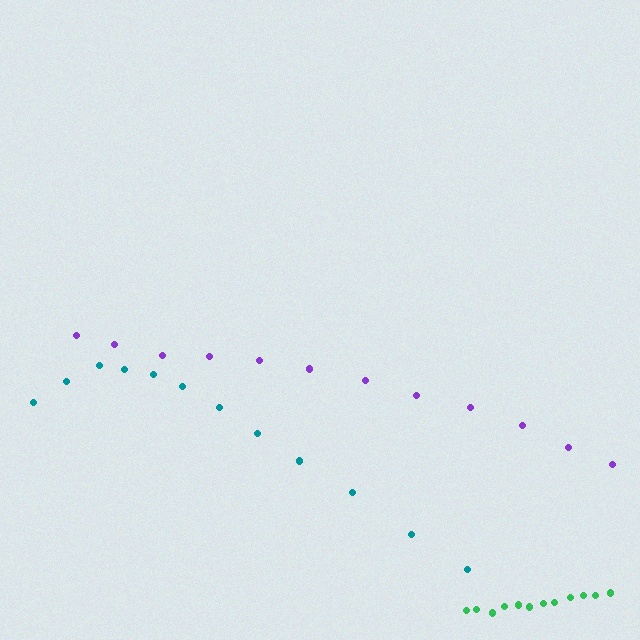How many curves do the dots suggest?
There are 3 distinct paths.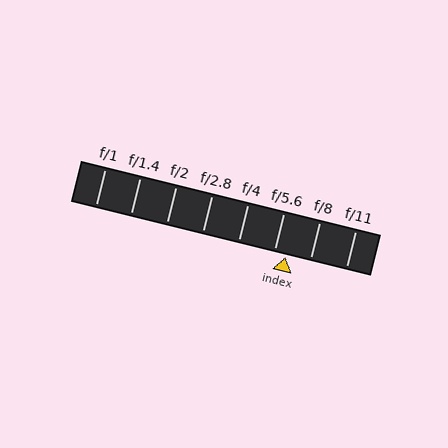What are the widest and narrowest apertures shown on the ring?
The widest aperture shown is f/1 and the narrowest is f/11.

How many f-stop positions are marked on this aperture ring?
There are 8 f-stop positions marked.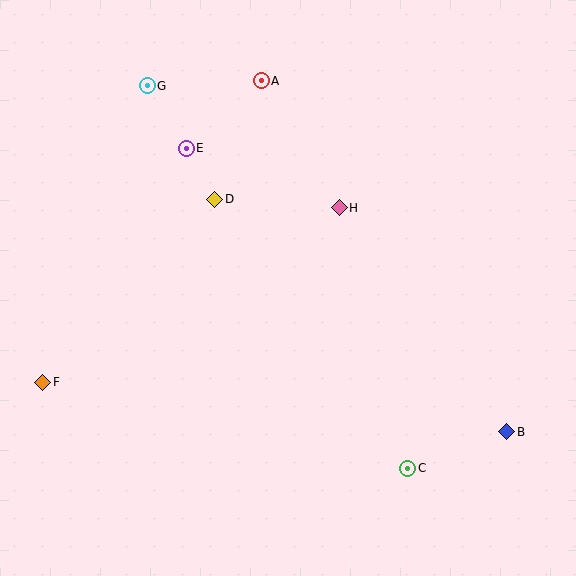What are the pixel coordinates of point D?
Point D is at (215, 199).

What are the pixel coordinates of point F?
Point F is at (43, 382).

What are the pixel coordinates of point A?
Point A is at (261, 81).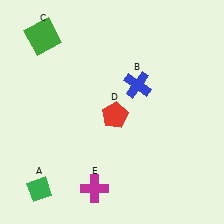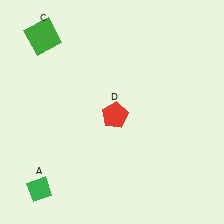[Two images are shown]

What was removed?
The blue cross (B), the magenta cross (E) were removed in Image 2.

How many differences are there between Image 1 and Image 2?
There are 2 differences between the two images.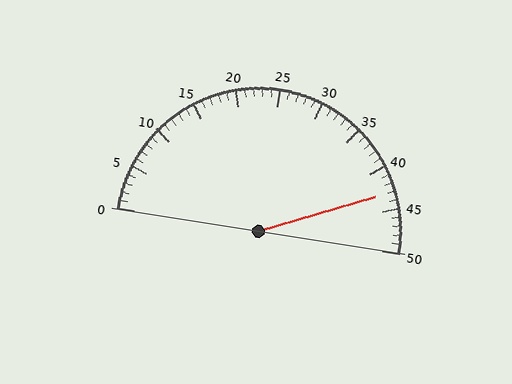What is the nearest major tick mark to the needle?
The nearest major tick mark is 45.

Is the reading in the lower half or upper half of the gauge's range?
The reading is in the upper half of the range (0 to 50).